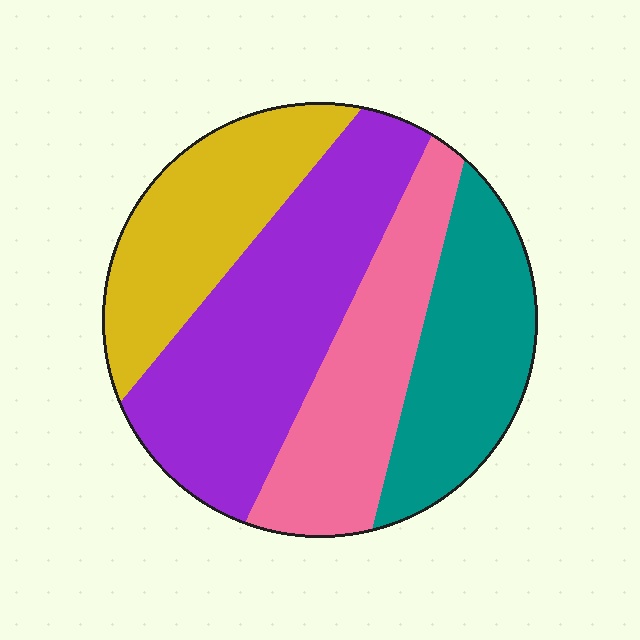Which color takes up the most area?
Purple, at roughly 35%.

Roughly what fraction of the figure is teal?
Teal takes up about one fifth (1/5) of the figure.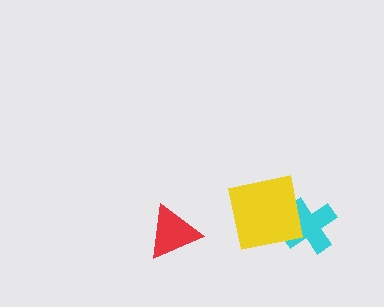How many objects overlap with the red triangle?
0 objects overlap with the red triangle.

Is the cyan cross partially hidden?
Yes, it is partially covered by another shape.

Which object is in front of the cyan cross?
The yellow square is in front of the cyan cross.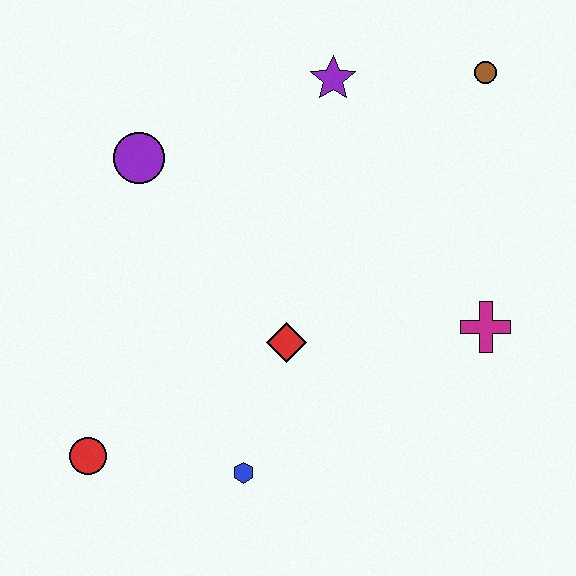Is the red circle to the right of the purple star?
No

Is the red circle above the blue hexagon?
Yes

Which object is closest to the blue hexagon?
The red diamond is closest to the blue hexagon.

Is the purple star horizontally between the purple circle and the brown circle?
Yes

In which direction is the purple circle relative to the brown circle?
The purple circle is to the left of the brown circle.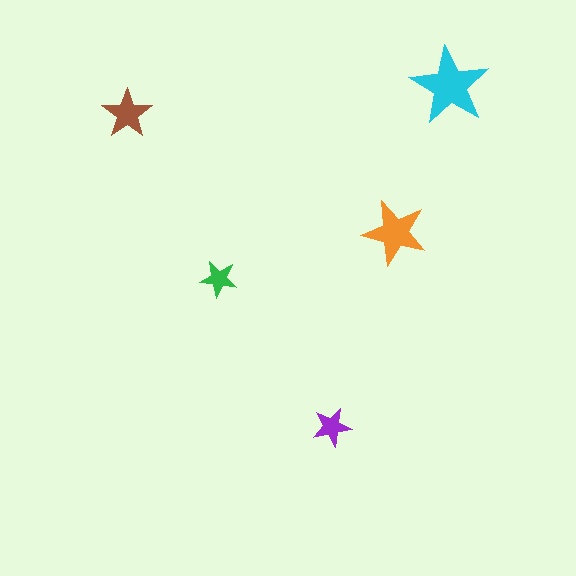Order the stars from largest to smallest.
the cyan one, the orange one, the brown one, the purple one, the green one.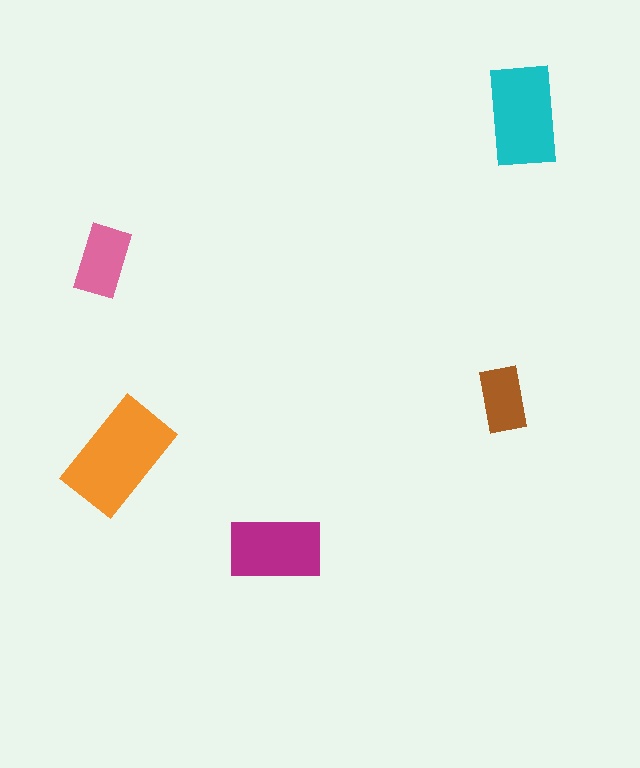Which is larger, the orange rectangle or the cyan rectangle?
The orange one.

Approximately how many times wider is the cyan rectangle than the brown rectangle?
About 1.5 times wider.